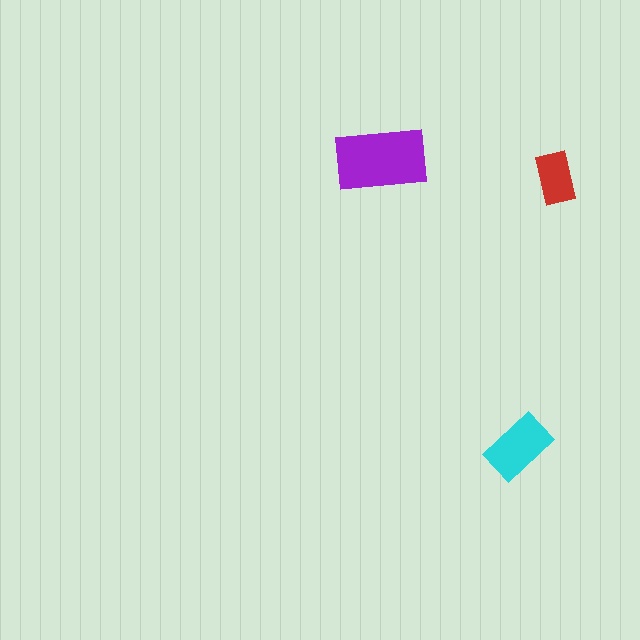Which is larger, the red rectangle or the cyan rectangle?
The cyan one.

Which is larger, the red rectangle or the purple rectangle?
The purple one.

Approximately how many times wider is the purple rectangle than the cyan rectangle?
About 1.5 times wider.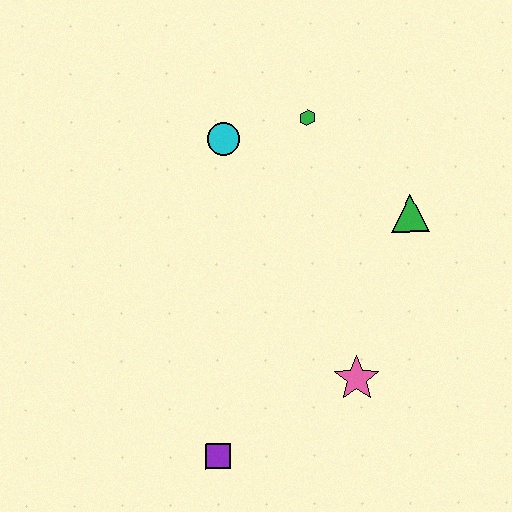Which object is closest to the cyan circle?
The green hexagon is closest to the cyan circle.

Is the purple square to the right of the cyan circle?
No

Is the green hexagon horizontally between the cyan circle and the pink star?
Yes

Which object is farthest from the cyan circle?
The purple square is farthest from the cyan circle.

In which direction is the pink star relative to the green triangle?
The pink star is below the green triangle.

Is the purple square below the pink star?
Yes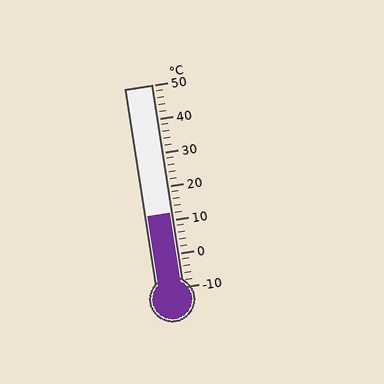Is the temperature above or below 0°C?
The temperature is above 0°C.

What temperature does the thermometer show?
The thermometer shows approximately 12°C.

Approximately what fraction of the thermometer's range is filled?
The thermometer is filled to approximately 35% of its range.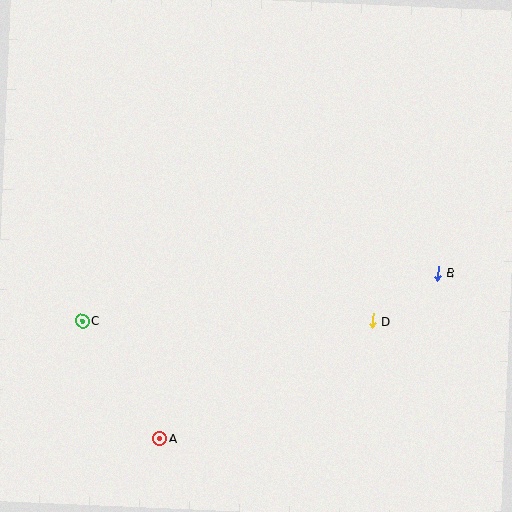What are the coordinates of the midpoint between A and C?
The midpoint between A and C is at (121, 379).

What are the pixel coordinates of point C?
Point C is at (82, 321).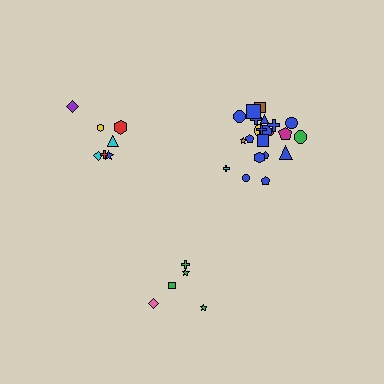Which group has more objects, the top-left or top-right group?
The top-right group.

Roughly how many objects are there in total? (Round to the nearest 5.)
Roughly 35 objects in total.